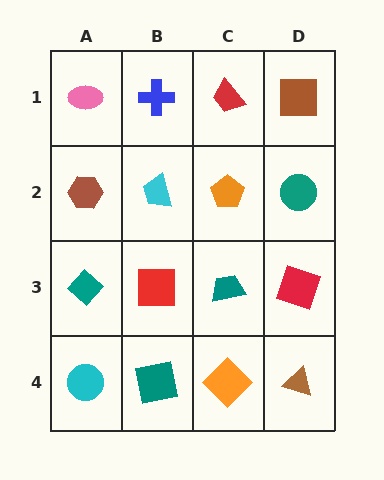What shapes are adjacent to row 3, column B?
A cyan trapezoid (row 2, column B), a teal square (row 4, column B), a teal diamond (row 3, column A), a teal trapezoid (row 3, column C).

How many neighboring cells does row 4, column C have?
3.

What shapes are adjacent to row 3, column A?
A brown hexagon (row 2, column A), a cyan circle (row 4, column A), a red square (row 3, column B).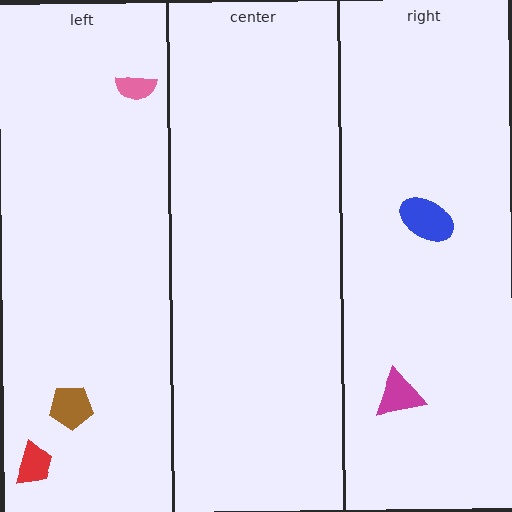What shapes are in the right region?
The magenta triangle, the blue ellipse.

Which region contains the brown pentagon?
The left region.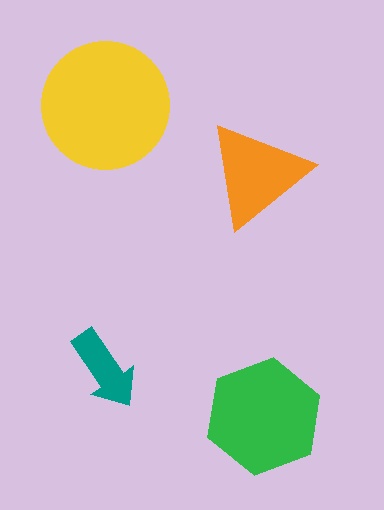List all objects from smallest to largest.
The teal arrow, the orange triangle, the green hexagon, the yellow circle.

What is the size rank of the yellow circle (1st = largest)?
1st.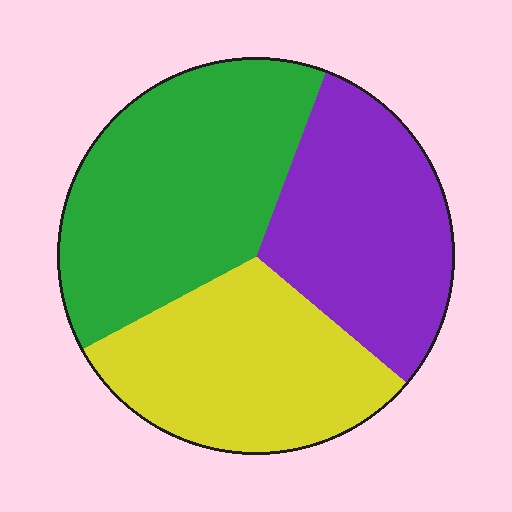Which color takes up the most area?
Green, at roughly 40%.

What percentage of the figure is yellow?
Yellow covers 31% of the figure.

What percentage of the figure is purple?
Purple takes up about one third (1/3) of the figure.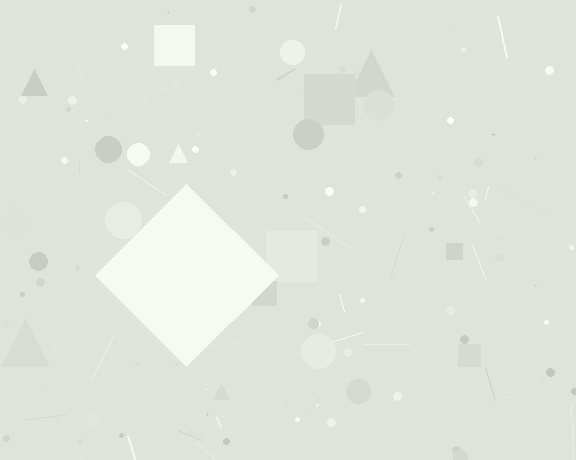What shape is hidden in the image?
A diamond is hidden in the image.